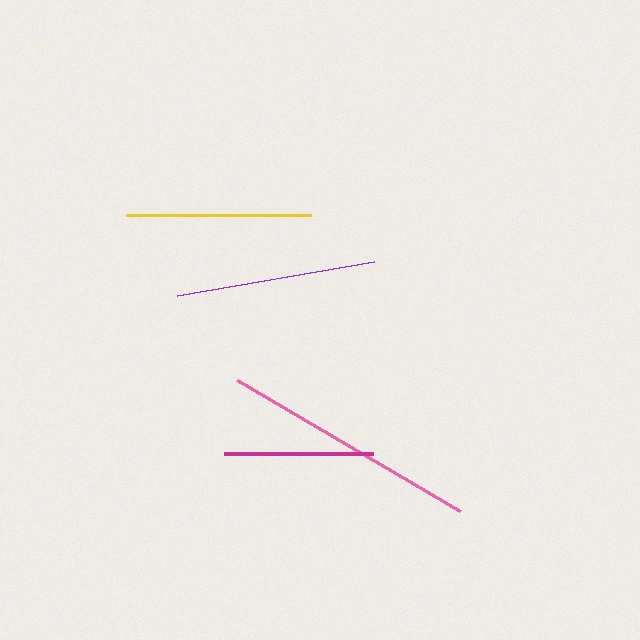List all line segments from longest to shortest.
From longest to shortest: pink, purple, yellow, magenta.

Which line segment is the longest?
The pink line is the longest at approximately 259 pixels.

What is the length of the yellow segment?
The yellow segment is approximately 185 pixels long.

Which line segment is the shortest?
The magenta line is the shortest at approximately 149 pixels.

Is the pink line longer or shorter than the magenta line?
The pink line is longer than the magenta line.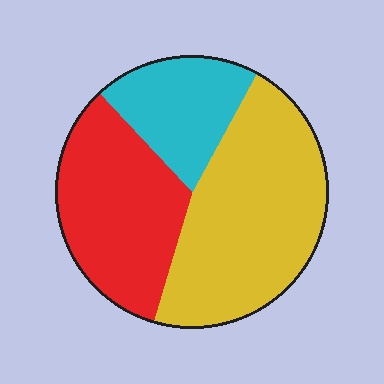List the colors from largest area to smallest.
From largest to smallest: yellow, red, cyan.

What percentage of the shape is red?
Red covers about 35% of the shape.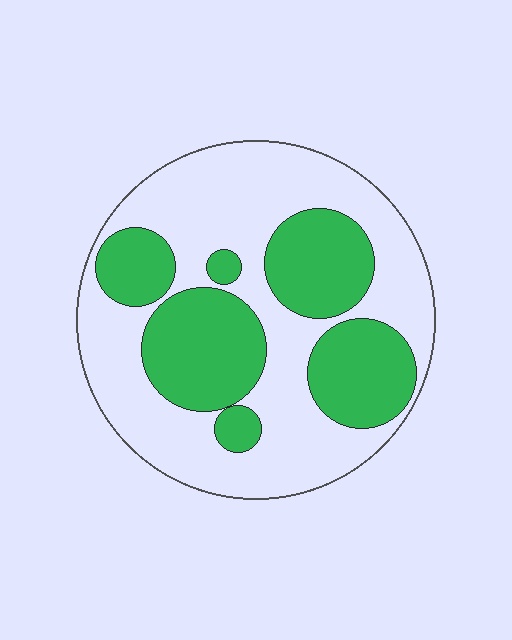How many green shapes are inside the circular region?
6.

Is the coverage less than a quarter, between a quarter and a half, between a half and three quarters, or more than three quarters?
Between a quarter and a half.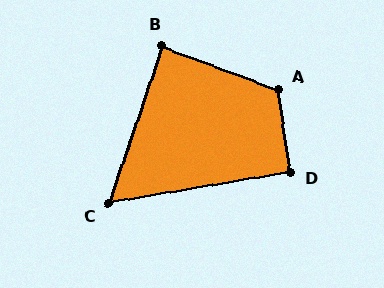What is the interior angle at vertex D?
Approximately 92 degrees (approximately right).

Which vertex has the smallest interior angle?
C, at approximately 62 degrees.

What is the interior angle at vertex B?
Approximately 88 degrees (approximately right).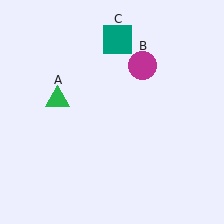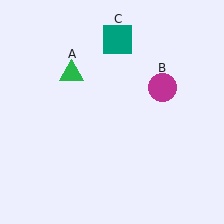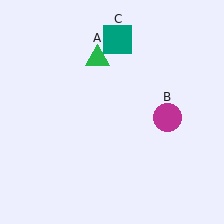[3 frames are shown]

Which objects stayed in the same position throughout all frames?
Teal square (object C) remained stationary.